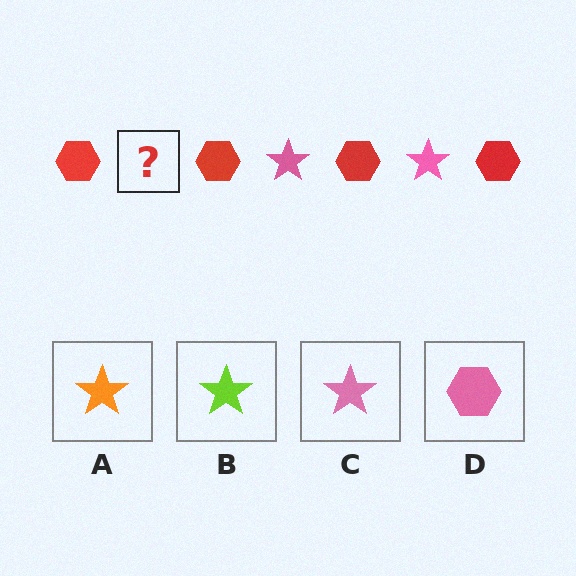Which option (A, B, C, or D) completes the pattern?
C.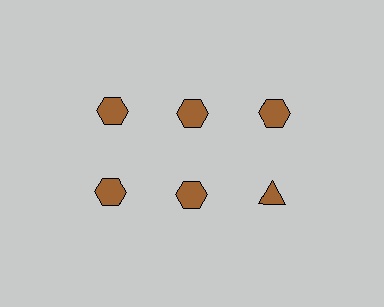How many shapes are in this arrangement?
There are 6 shapes arranged in a grid pattern.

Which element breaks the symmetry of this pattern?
The brown triangle in the second row, center column breaks the symmetry. All other shapes are brown hexagons.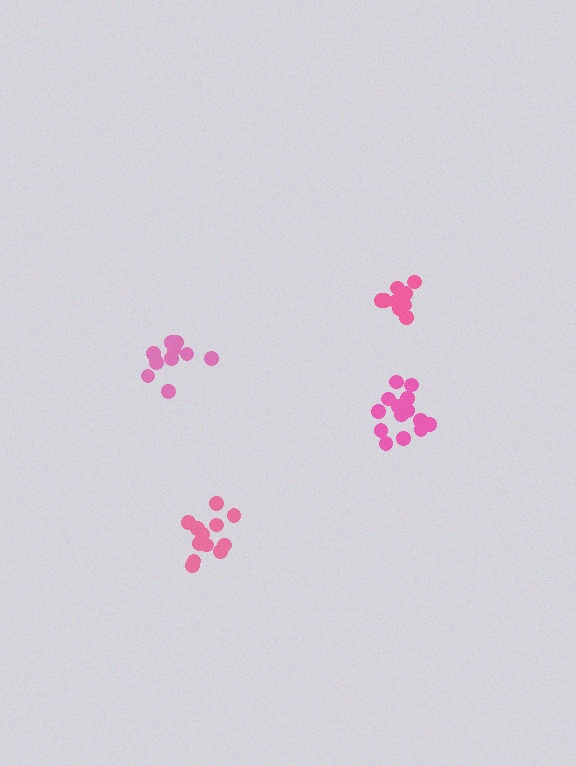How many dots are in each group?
Group 1: 10 dots, Group 2: 12 dots, Group 3: 14 dots, Group 4: 10 dots (46 total).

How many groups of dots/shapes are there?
There are 4 groups.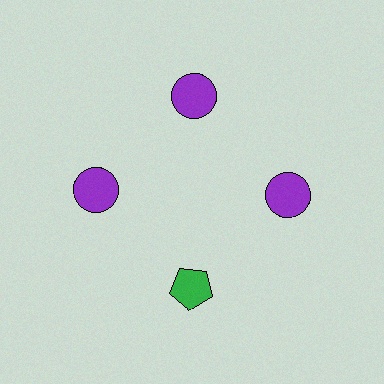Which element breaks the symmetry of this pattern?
The green pentagon at roughly the 6 o'clock position breaks the symmetry. All other shapes are purple circles.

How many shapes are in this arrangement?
There are 4 shapes arranged in a ring pattern.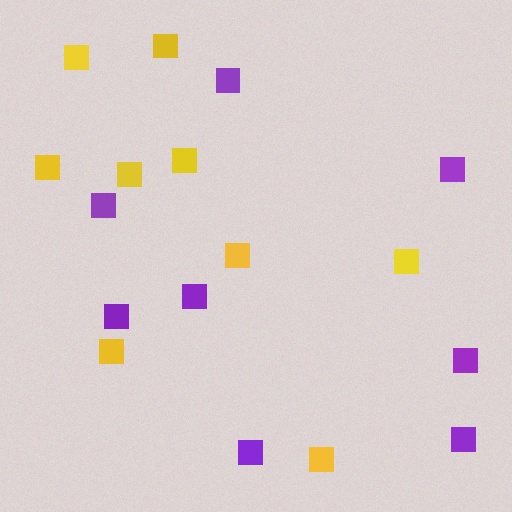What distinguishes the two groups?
There are 2 groups: one group of yellow squares (9) and one group of purple squares (8).